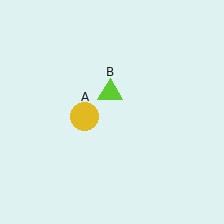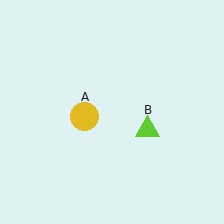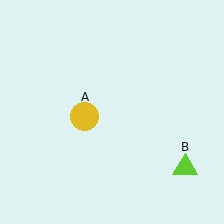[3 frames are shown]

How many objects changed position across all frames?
1 object changed position: lime triangle (object B).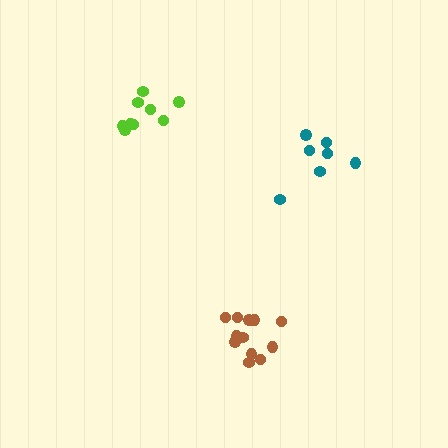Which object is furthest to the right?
The teal cluster is rightmost.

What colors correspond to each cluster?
The clusters are colored: lime, brown, teal.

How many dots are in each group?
Group 1: 9 dots, Group 2: 13 dots, Group 3: 7 dots (29 total).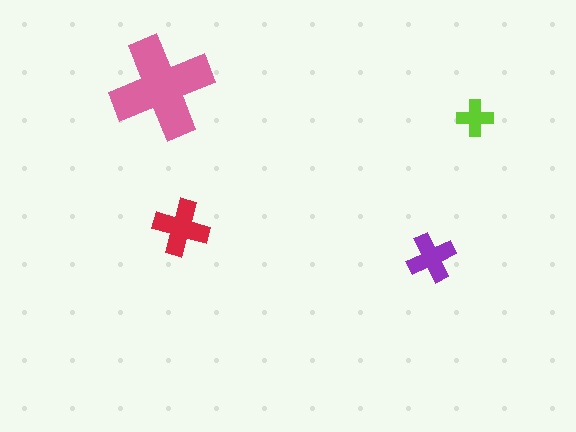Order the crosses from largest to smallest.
the pink one, the red one, the purple one, the lime one.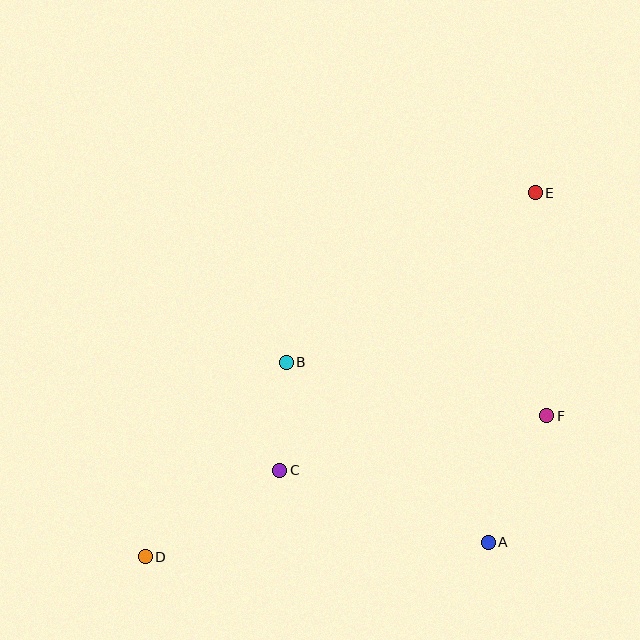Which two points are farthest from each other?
Points D and E are farthest from each other.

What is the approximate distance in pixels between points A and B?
The distance between A and B is approximately 271 pixels.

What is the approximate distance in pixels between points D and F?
The distance between D and F is approximately 426 pixels.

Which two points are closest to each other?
Points B and C are closest to each other.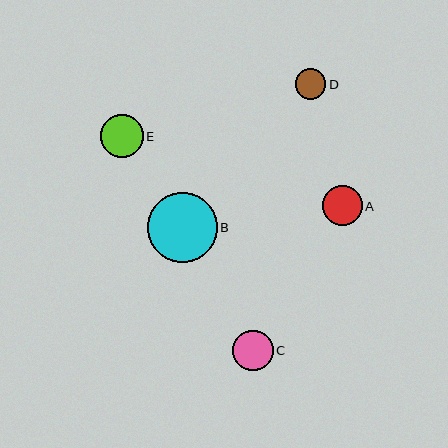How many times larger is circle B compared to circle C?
Circle B is approximately 1.7 times the size of circle C.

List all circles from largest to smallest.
From largest to smallest: B, E, C, A, D.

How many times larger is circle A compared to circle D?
Circle A is approximately 1.3 times the size of circle D.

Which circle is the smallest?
Circle D is the smallest with a size of approximately 31 pixels.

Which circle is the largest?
Circle B is the largest with a size of approximately 70 pixels.